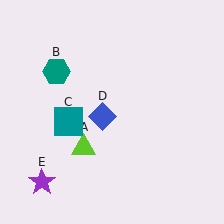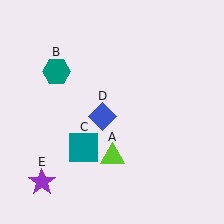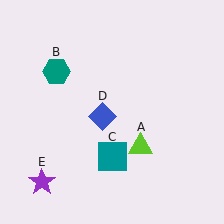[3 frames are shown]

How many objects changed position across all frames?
2 objects changed position: lime triangle (object A), teal square (object C).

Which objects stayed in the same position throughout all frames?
Teal hexagon (object B) and blue diamond (object D) and purple star (object E) remained stationary.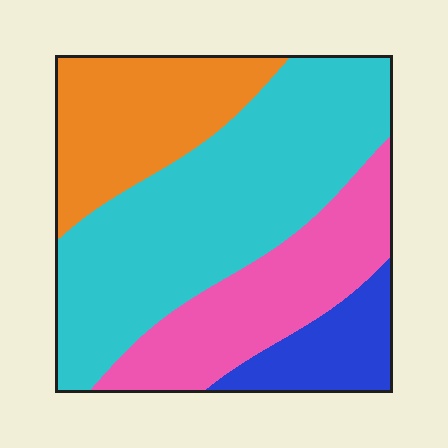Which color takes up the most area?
Cyan, at roughly 45%.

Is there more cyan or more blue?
Cyan.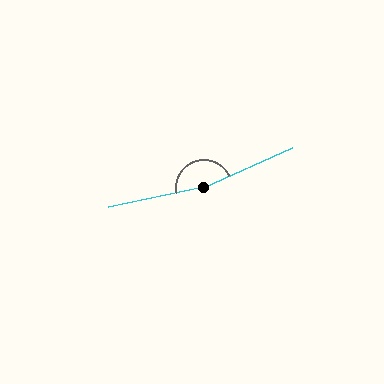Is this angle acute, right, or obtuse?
It is obtuse.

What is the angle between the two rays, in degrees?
Approximately 167 degrees.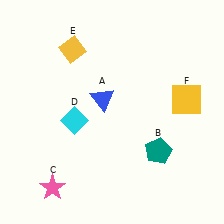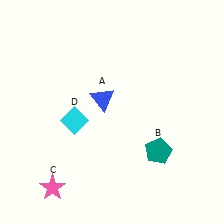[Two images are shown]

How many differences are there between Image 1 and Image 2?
There are 2 differences between the two images.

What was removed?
The yellow diamond (E), the yellow square (F) were removed in Image 2.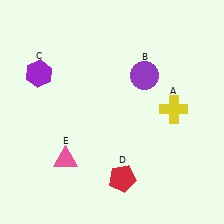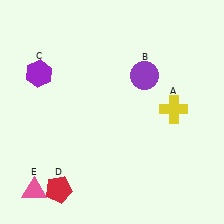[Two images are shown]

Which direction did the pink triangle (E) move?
The pink triangle (E) moved left.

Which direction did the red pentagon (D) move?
The red pentagon (D) moved left.